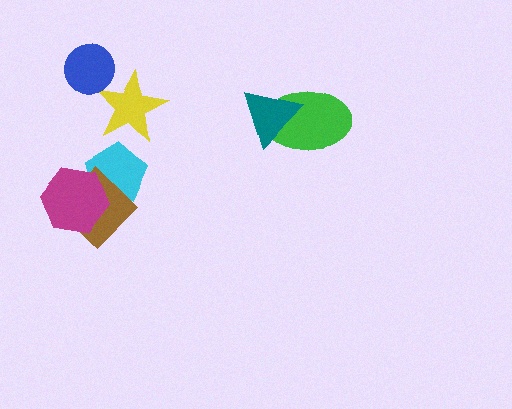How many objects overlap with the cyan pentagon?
2 objects overlap with the cyan pentagon.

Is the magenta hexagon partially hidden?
No, no other shape covers it.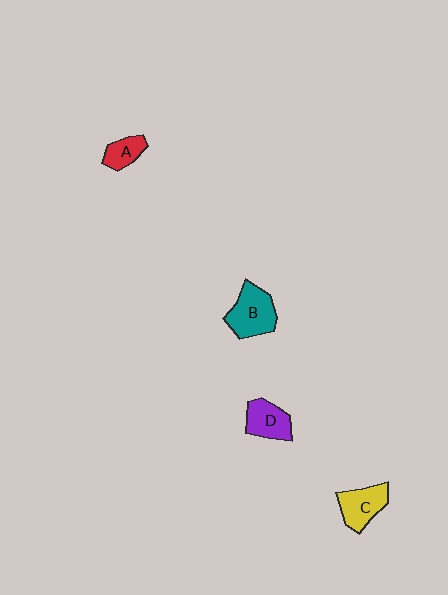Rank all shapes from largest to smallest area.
From largest to smallest: B (teal), C (yellow), D (purple), A (red).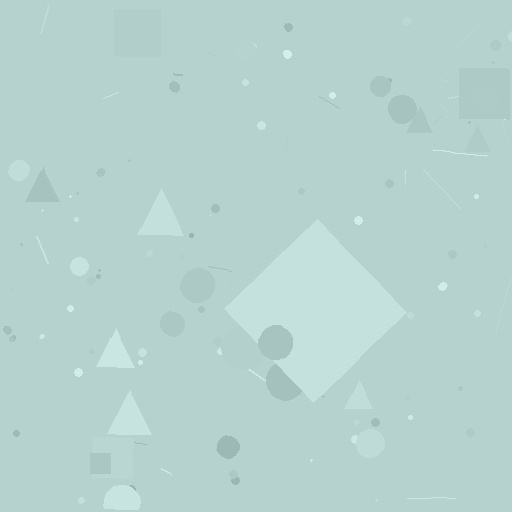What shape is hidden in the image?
A diamond is hidden in the image.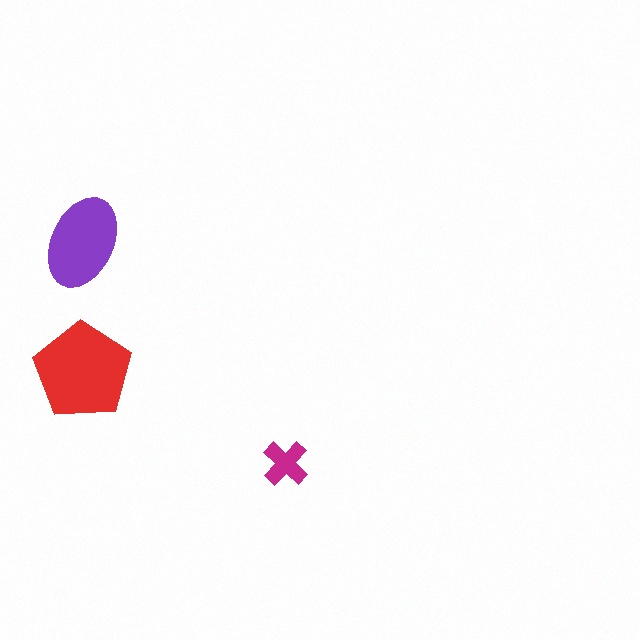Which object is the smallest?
The magenta cross.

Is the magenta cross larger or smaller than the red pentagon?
Smaller.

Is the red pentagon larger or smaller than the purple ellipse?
Larger.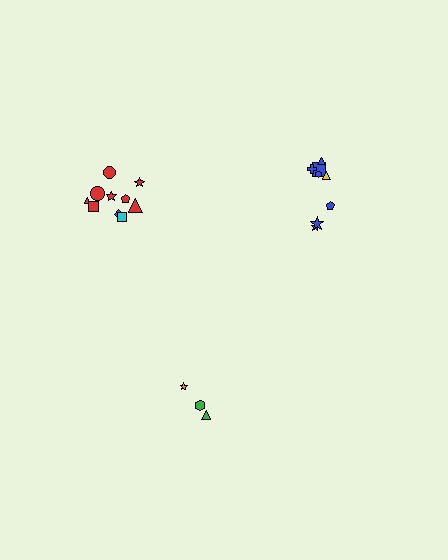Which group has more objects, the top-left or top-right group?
The top-left group.